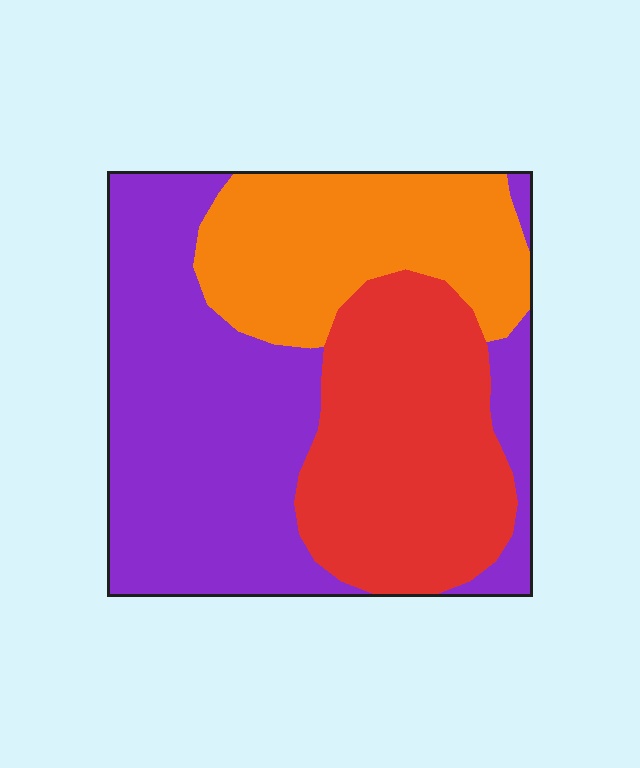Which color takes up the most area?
Purple, at roughly 45%.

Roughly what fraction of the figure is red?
Red covers around 30% of the figure.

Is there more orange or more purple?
Purple.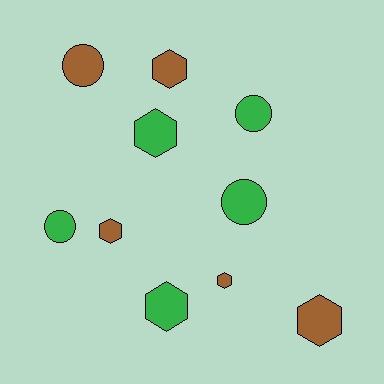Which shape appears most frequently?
Hexagon, with 6 objects.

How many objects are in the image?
There are 10 objects.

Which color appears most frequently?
Green, with 5 objects.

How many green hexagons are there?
There are 2 green hexagons.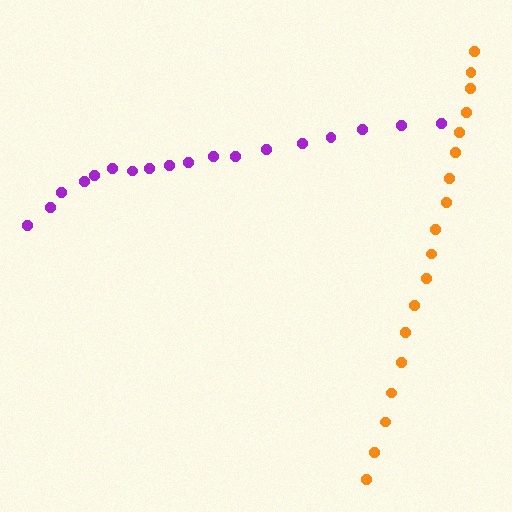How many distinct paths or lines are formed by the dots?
There are 2 distinct paths.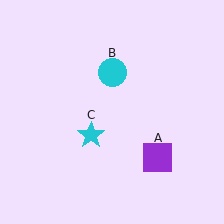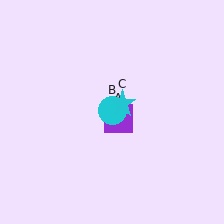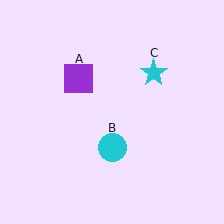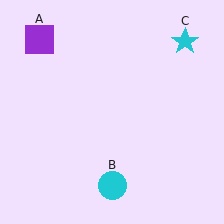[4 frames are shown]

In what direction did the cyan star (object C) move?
The cyan star (object C) moved up and to the right.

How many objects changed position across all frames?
3 objects changed position: purple square (object A), cyan circle (object B), cyan star (object C).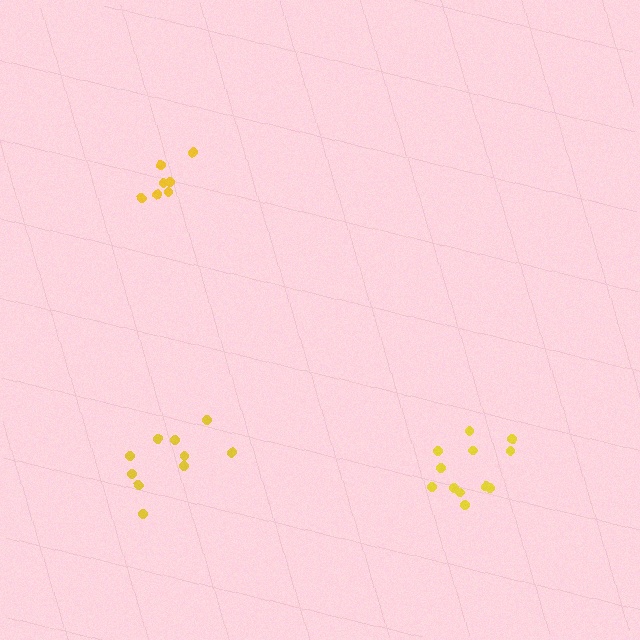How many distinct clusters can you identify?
There are 3 distinct clusters.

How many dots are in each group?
Group 1: 10 dots, Group 2: 7 dots, Group 3: 12 dots (29 total).